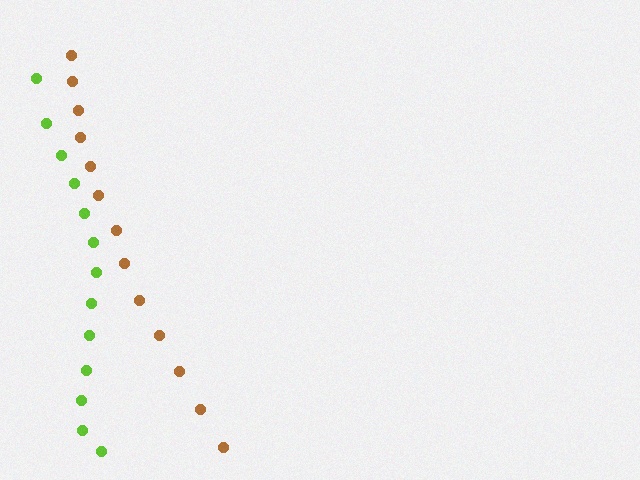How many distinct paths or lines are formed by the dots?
There are 2 distinct paths.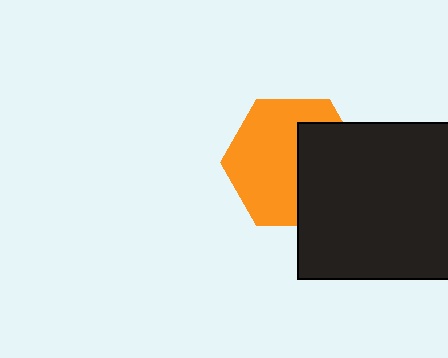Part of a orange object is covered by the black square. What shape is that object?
It is a hexagon.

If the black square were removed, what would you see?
You would see the complete orange hexagon.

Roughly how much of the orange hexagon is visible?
About half of it is visible (roughly 60%).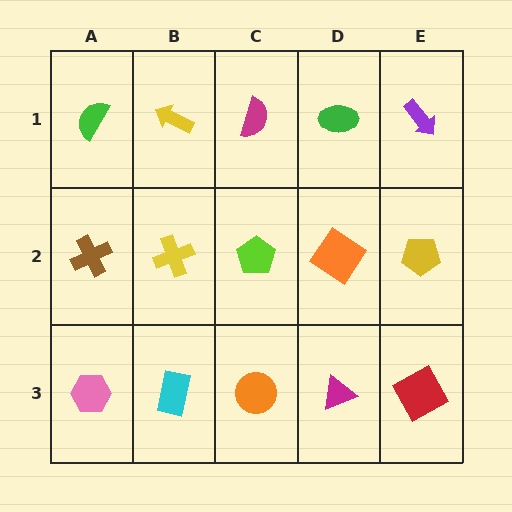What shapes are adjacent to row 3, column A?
A brown cross (row 2, column A), a cyan rectangle (row 3, column B).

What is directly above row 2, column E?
A purple arrow.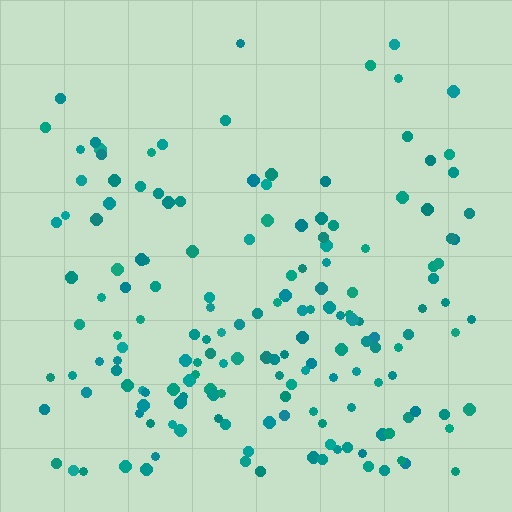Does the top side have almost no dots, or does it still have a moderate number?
Still a moderate number, just noticeably fewer than the bottom.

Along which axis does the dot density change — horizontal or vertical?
Vertical.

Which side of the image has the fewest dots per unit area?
The top.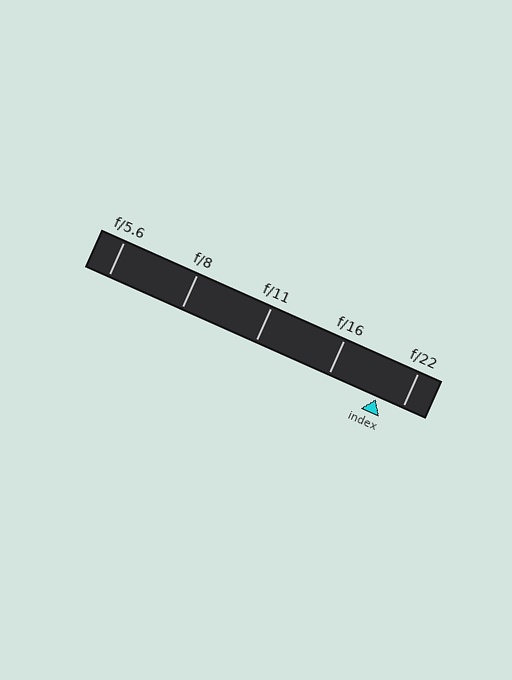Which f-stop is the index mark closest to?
The index mark is closest to f/22.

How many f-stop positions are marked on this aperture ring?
There are 5 f-stop positions marked.